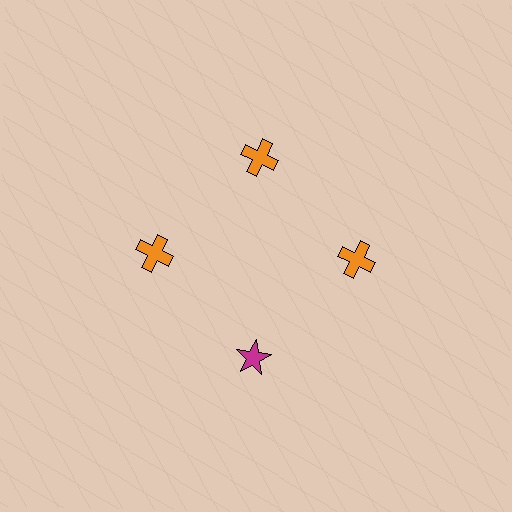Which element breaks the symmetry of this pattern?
The magenta star at roughly the 6 o'clock position breaks the symmetry. All other shapes are orange crosses.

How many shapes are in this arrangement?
There are 4 shapes arranged in a ring pattern.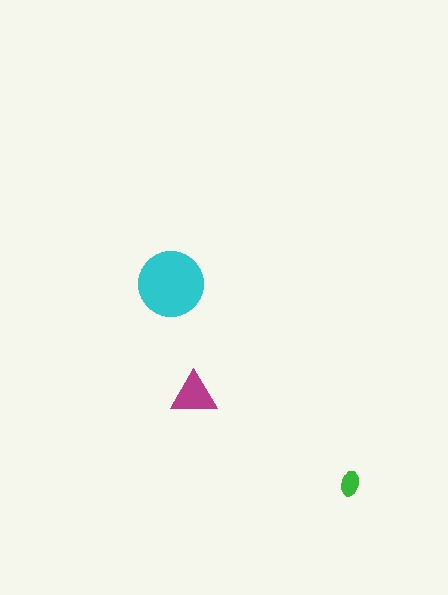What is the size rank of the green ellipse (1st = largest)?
3rd.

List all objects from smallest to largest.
The green ellipse, the magenta triangle, the cyan circle.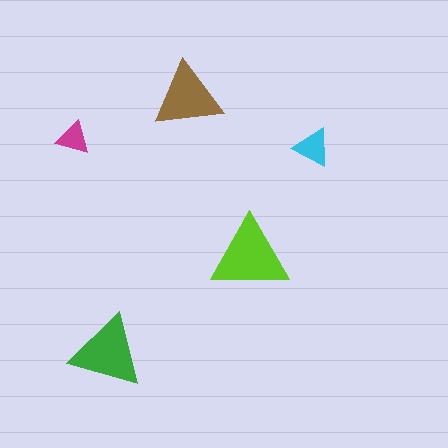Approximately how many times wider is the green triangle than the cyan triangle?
About 2 times wider.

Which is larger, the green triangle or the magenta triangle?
The green one.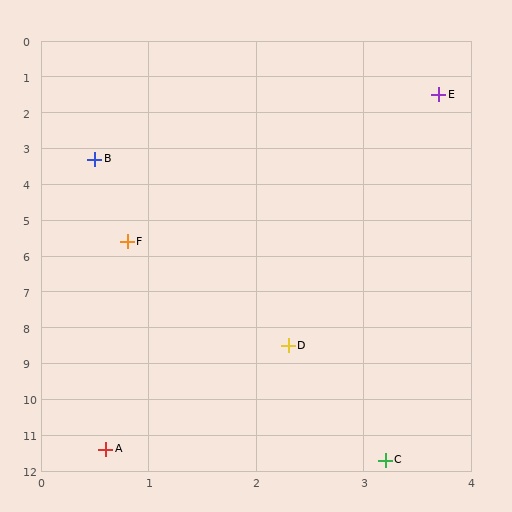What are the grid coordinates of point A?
Point A is at approximately (0.6, 11.4).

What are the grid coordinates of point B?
Point B is at approximately (0.5, 3.3).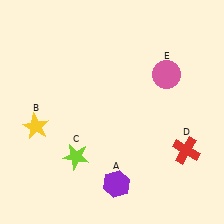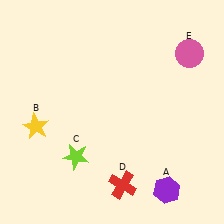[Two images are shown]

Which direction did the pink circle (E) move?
The pink circle (E) moved right.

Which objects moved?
The objects that moved are: the purple hexagon (A), the red cross (D), the pink circle (E).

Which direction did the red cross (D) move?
The red cross (D) moved left.